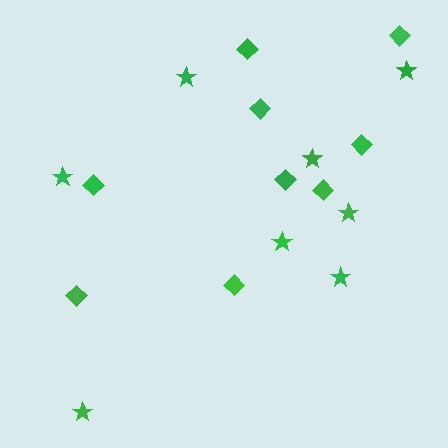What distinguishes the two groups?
There are 2 groups: one group of diamonds (9) and one group of stars (8).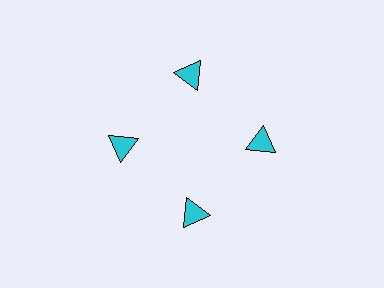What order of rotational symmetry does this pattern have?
This pattern has 4-fold rotational symmetry.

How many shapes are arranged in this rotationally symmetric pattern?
There are 4 shapes, arranged in 4 groups of 1.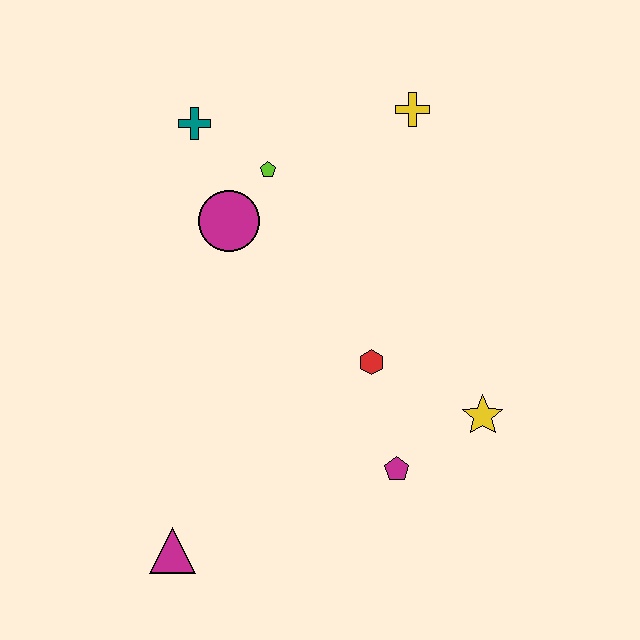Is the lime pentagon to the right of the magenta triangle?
Yes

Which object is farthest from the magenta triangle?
The yellow cross is farthest from the magenta triangle.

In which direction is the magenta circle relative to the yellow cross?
The magenta circle is to the left of the yellow cross.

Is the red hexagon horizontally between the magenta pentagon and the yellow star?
No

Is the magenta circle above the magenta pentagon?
Yes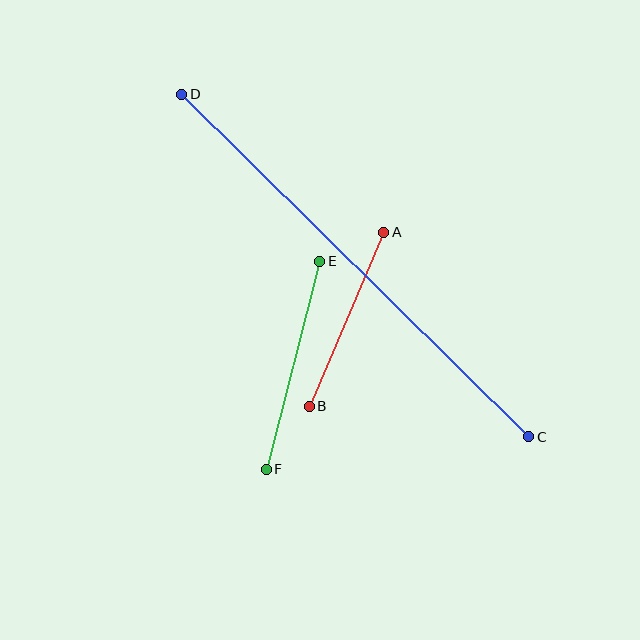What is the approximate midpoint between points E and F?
The midpoint is at approximately (293, 365) pixels.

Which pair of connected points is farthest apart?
Points C and D are farthest apart.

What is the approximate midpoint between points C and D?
The midpoint is at approximately (355, 266) pixels.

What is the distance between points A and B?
The distance is approximately 189 pixels.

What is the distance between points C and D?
The distance is approximately 487 pixels.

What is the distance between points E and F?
The distance is approximately 215 pixels.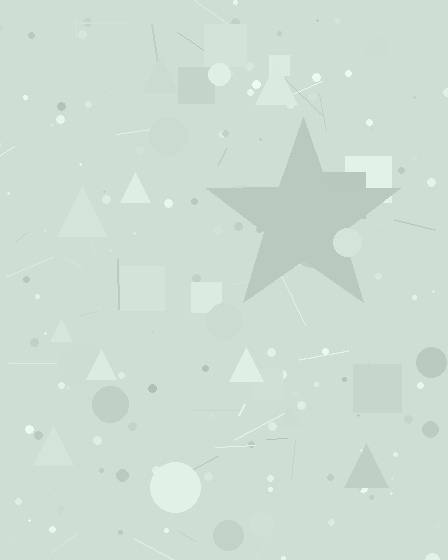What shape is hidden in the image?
A star is hidden in the image.